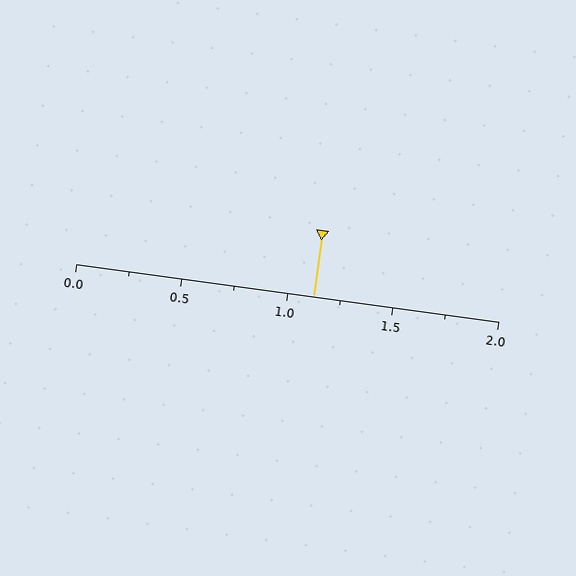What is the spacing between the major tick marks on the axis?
The major ticks are spaced 0.5 apart.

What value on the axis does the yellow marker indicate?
The marker indicates approximately 1.12.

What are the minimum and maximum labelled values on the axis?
The axis runs from 0.0 to 2.0.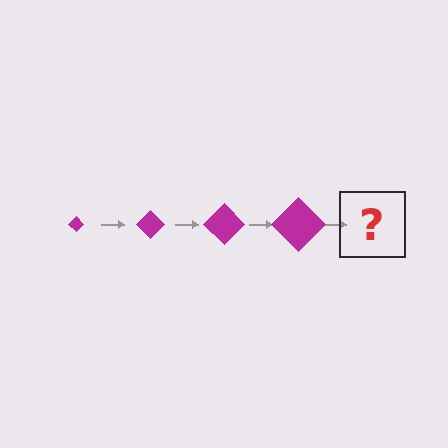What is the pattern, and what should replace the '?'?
The pattern is that the diamond gets progressively larger each step. The '?' should be a magenta diamond, larger than the previous one.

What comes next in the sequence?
The next element should be a magenta diamond, larger than the previous one.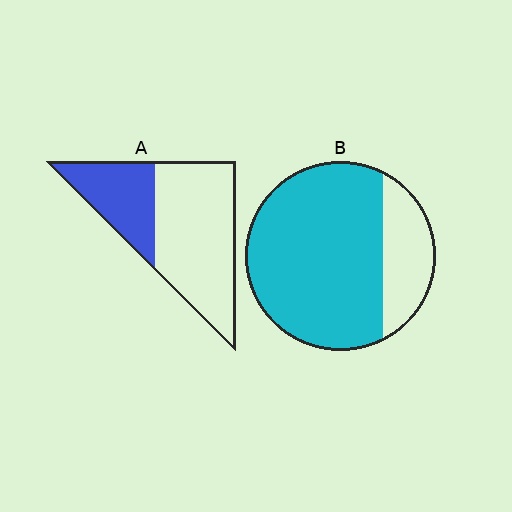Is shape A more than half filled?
No.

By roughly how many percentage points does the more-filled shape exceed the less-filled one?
By roughly 45 percentage points (B over A).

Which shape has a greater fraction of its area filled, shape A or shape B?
Shape B.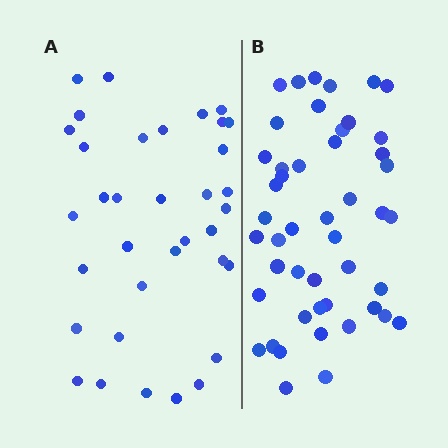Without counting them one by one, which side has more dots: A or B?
Region B (the right region) has more dots.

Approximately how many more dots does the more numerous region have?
Region B has roughly 12 or so more dots than region A.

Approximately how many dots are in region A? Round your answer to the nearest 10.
About 40 dots. (The exact count is 35, which rounds to 40.)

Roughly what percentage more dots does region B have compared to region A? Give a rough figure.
About 35% more.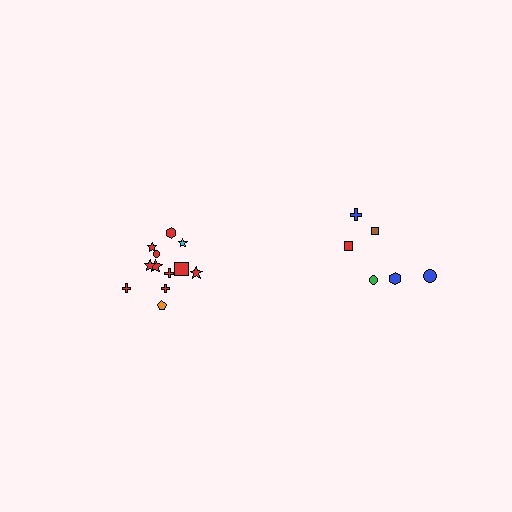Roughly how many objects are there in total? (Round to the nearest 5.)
Roughly 20 objects in total.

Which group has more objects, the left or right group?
The left group.